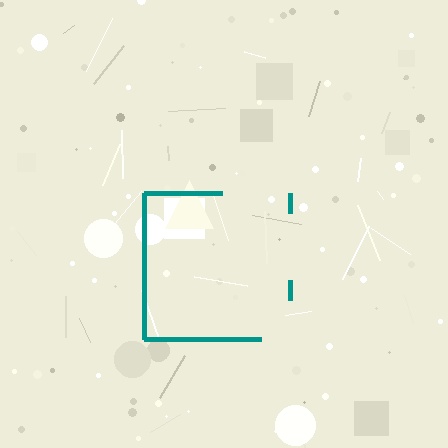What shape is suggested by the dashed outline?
The dashed outline suggests a square.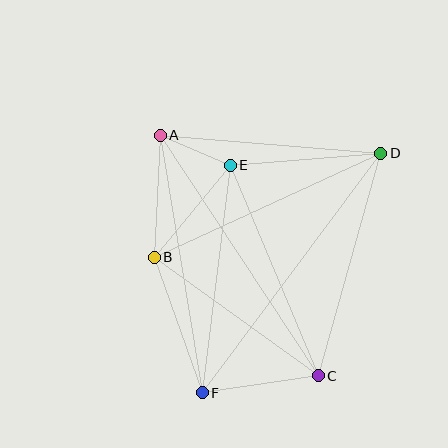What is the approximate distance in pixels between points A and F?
The distance between A and F is approximately 261 pixels.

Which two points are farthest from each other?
Points D and F are farthest from each other.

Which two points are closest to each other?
Points A and E are closest to each other.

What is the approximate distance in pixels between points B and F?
The distance between B and F is approximately 143 pixels.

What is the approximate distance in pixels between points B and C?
The distance between B and C is approximately 202 pixels.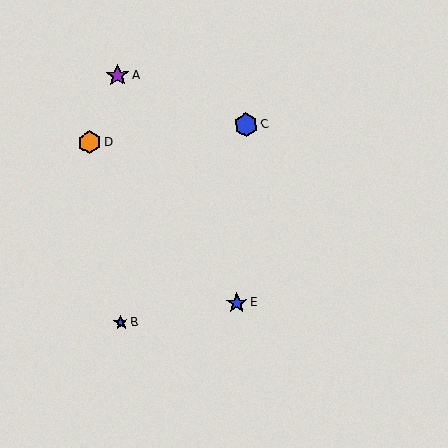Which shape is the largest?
The blue hexagon (labeled C) is the largest.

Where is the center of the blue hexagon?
The center of the blue hexagon is at (246, 125).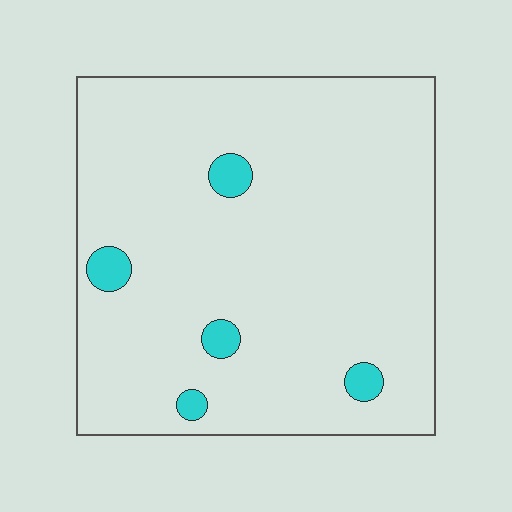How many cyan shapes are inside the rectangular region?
5.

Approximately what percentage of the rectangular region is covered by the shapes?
Approximately 5%.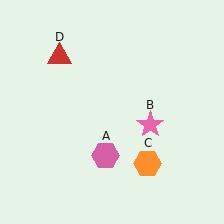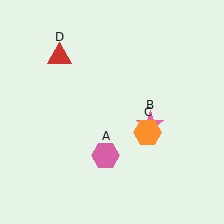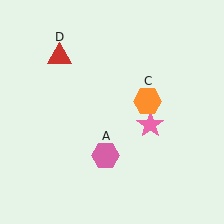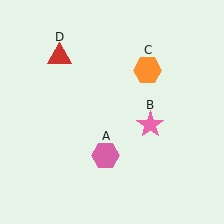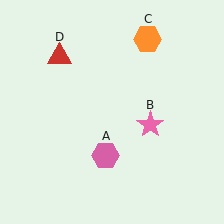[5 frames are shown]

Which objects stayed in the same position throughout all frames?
Pink hexagon (object A) and pink star (object B) and red triangle (object D) remained stationary.